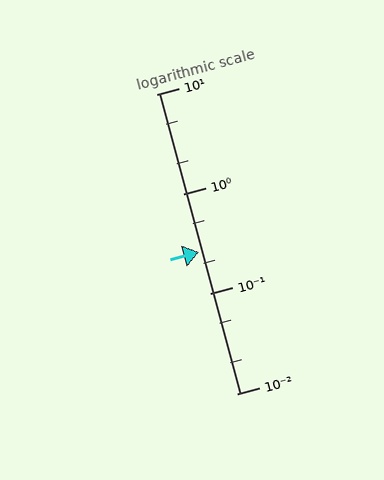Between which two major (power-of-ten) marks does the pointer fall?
The pointer is between 0.1 and 1.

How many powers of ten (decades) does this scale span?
The scale spans 3 decades, from 0.01 to 10.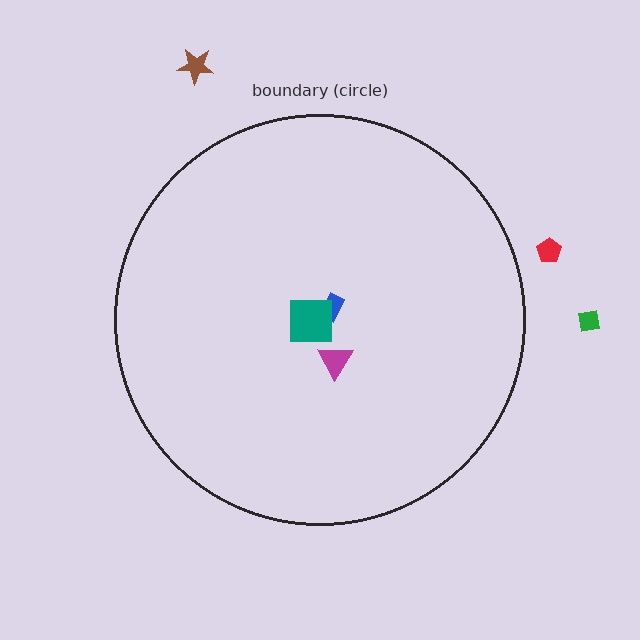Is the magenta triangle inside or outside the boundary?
Inside.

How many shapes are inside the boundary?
3 inside, 3 outside.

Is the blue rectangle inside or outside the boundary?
Inside.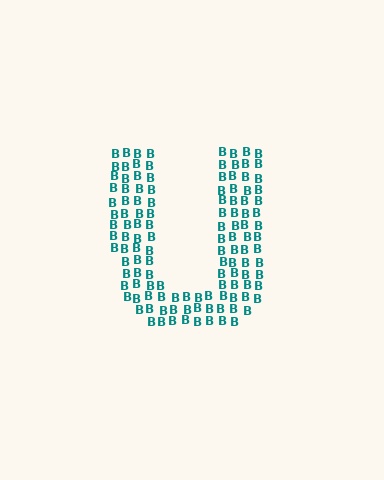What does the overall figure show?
The overall figure shows the letter U.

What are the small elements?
The small elements are letter B's.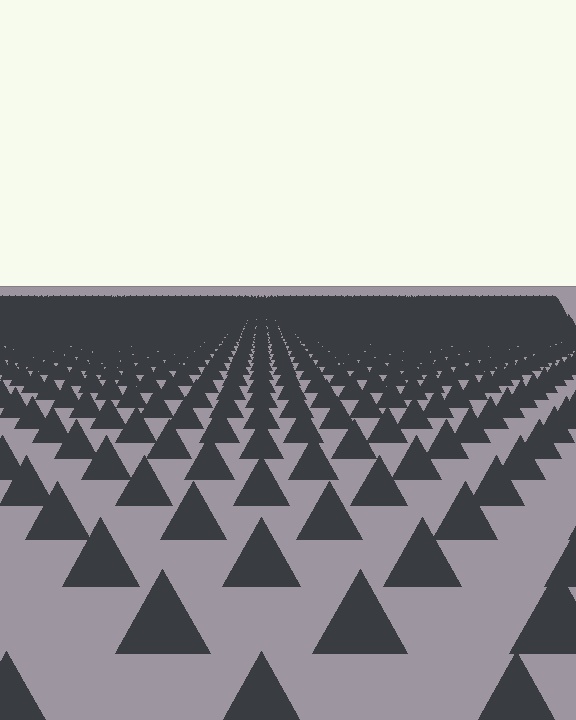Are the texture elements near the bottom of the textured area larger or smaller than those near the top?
Larger. Near the bottom, elements are closer to the viewer and appear at a bigger on-screen size.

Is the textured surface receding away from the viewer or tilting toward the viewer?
The surface is receding away from the viewer. Texture elements get smaller and denser toward the top.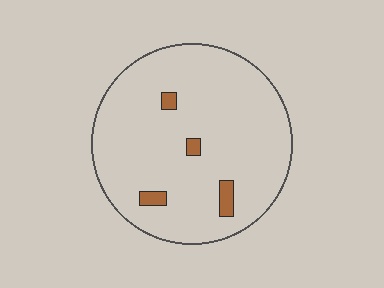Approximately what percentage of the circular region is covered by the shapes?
Approximately 5%.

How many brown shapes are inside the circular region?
4.